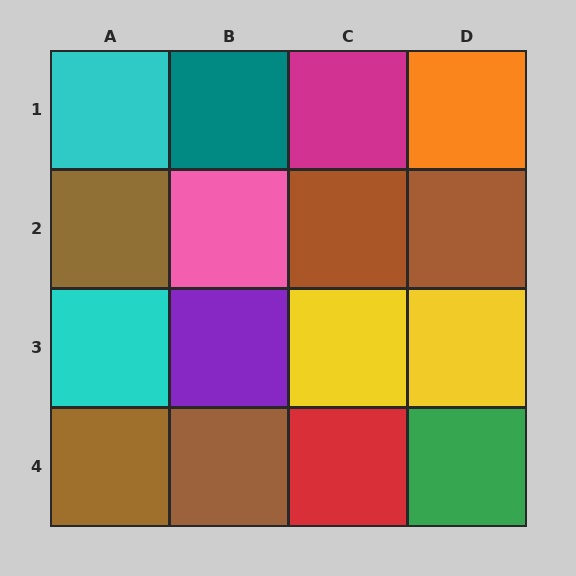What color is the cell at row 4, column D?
Green.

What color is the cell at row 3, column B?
Purple.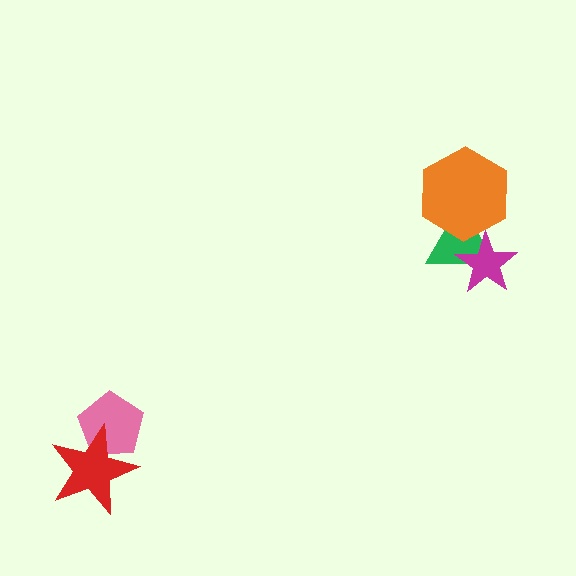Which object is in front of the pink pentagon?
The red star is in front of the pink pentagon.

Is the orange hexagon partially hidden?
No, no other shape covers it.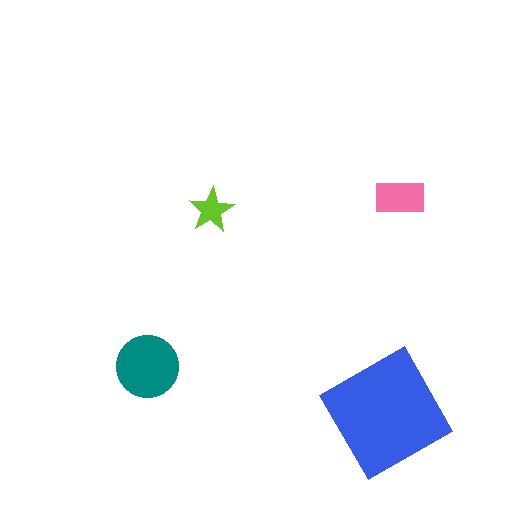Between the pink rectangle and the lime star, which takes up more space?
The pink rectangle.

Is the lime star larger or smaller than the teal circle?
Smaller.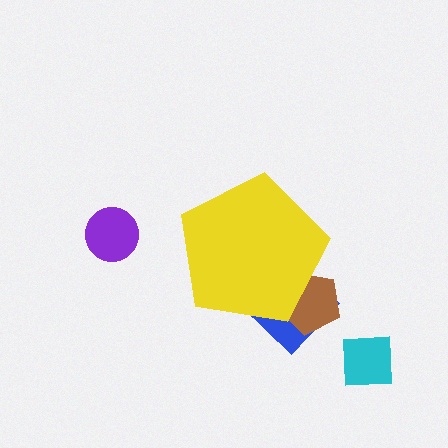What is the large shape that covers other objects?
A yellow pentagon.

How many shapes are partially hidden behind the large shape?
2 shapes are partially hidden.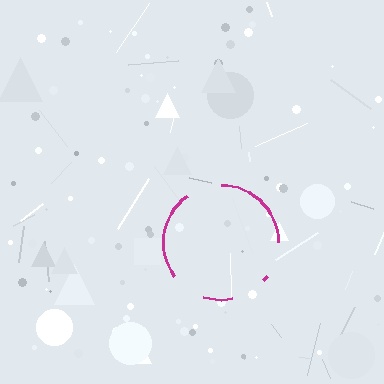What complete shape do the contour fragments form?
The contour fragments form a circle.